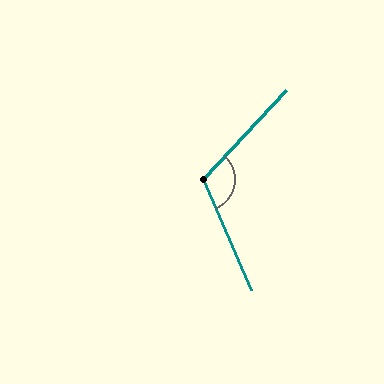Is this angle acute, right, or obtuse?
It is obtuse.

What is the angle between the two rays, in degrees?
Approximately 113 degrees.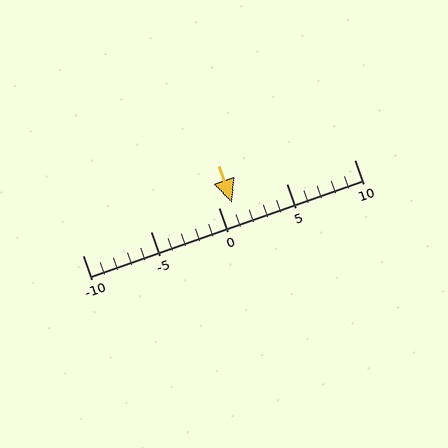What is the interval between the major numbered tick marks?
The major tick marks are spaced 5 units apart.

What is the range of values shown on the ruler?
The ruler shows values from -10 to 10.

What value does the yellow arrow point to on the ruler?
The yellow arrow points to approximately 1.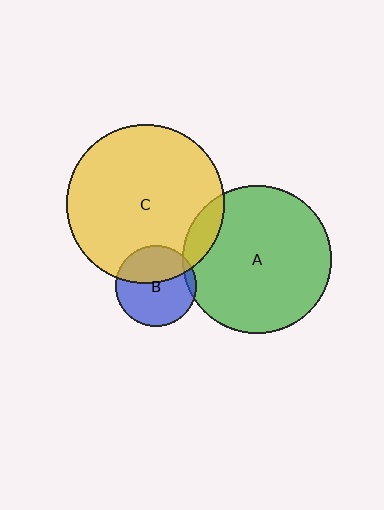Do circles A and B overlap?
Yes.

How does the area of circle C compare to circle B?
Approximately 3.8 times.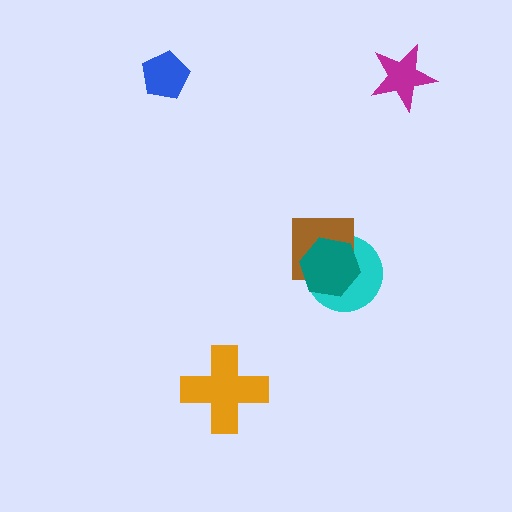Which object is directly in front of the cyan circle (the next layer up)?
The brown square is directly in front of the cyan circle.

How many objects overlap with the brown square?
2 objects overlap with the brown square.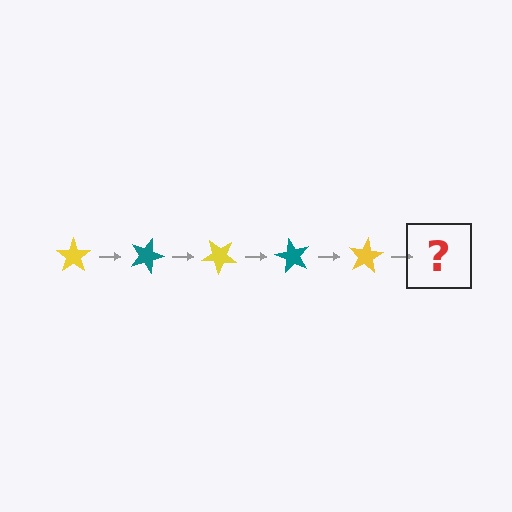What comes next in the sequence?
The next element should be a teal star, rotated 100 degrees from the start.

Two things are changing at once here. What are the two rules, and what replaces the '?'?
The two rules are that it rotates 20 degrees each step and the color cycles through yellow and teal. The '?' should be a teal star, rotated 100 degrees from the start.